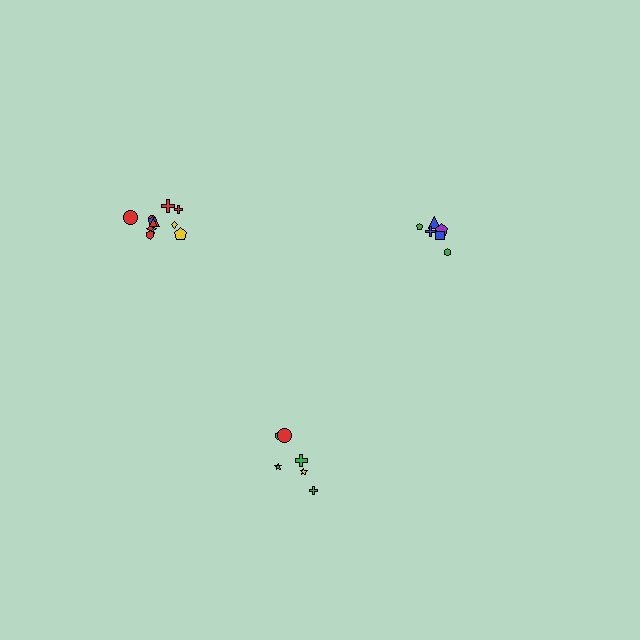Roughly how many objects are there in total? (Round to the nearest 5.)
Roughly 25 objects in total.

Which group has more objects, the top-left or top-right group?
The top-left group.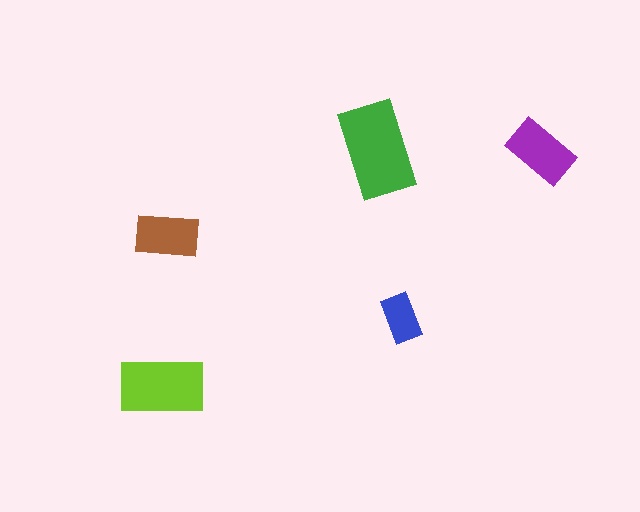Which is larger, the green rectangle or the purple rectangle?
The green one.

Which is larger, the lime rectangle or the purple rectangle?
The lime one.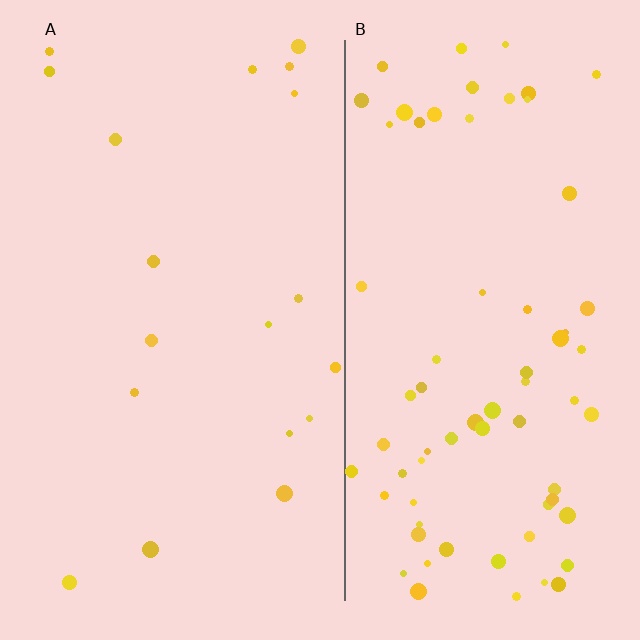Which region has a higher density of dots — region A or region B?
B (the right).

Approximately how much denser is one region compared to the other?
Approximately 3.8× — region B over region A.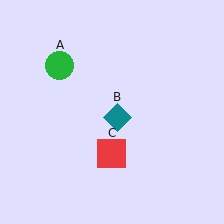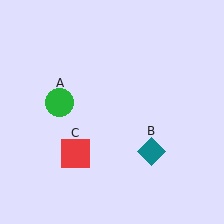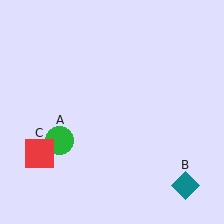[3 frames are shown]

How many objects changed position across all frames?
3 objects changed position: green circle (object A), teal diamond (object B), red square (object C).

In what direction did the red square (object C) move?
The red square (object C) moved left.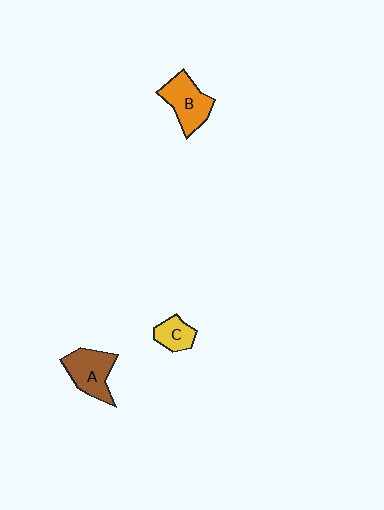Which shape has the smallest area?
Shape C (yellow).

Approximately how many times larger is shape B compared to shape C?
Approximately 1.8 times.